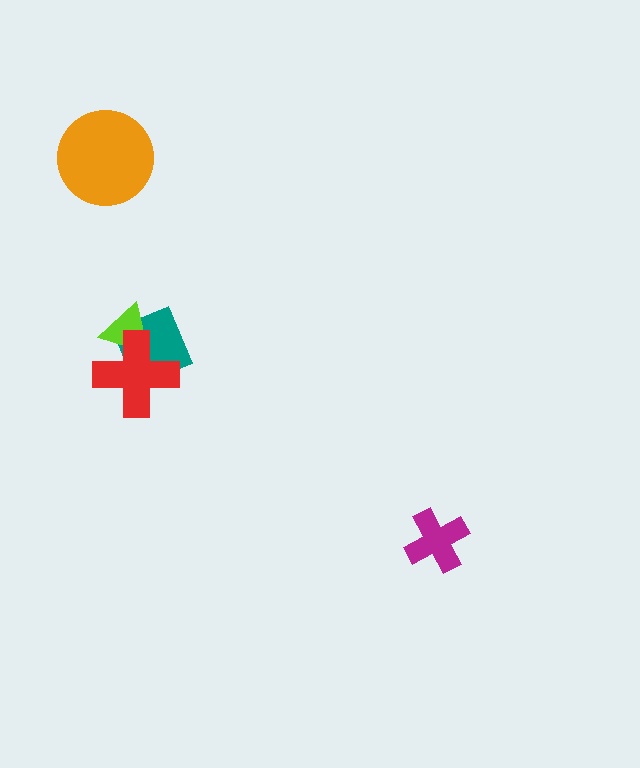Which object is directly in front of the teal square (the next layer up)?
The lime triangle is directly in front of the teal square.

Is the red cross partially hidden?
No, no other shape covers it.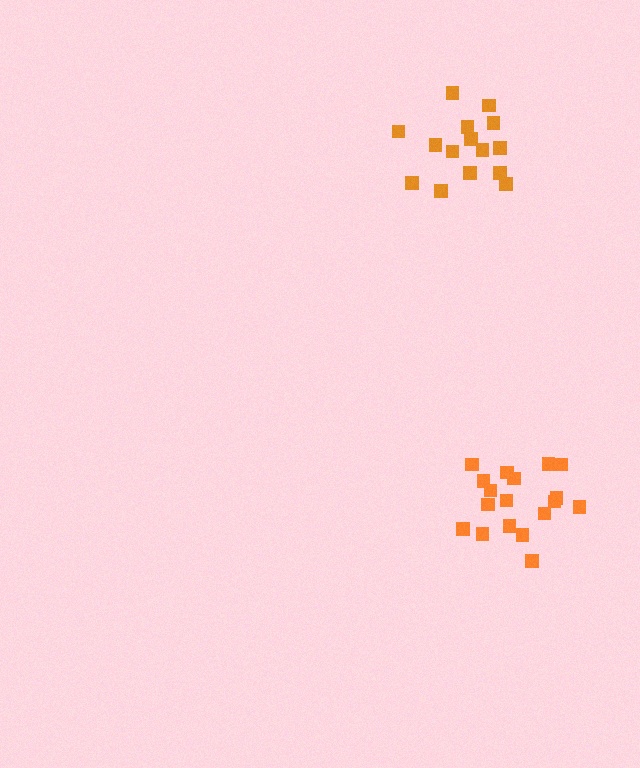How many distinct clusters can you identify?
There are 2 distinct clusters.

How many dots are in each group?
Group 1: 15 dots, Group 2: 18 dots (33 total).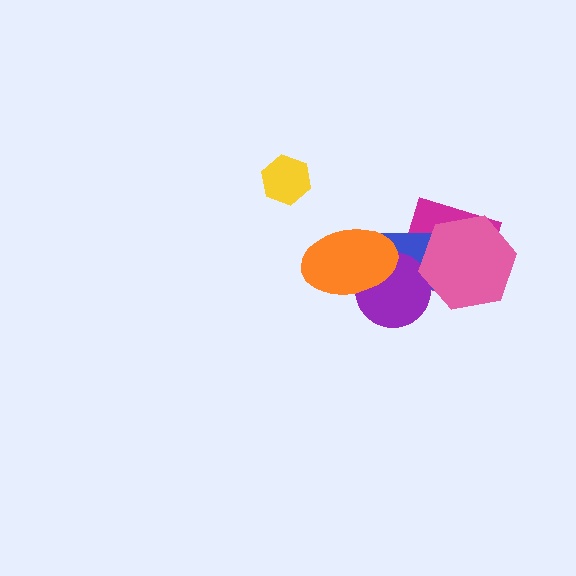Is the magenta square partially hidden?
Yes, it is partially covered by another shape.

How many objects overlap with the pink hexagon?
2 objects overlap with the pink hexagon.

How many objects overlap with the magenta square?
3 objects overlap with the magenta square.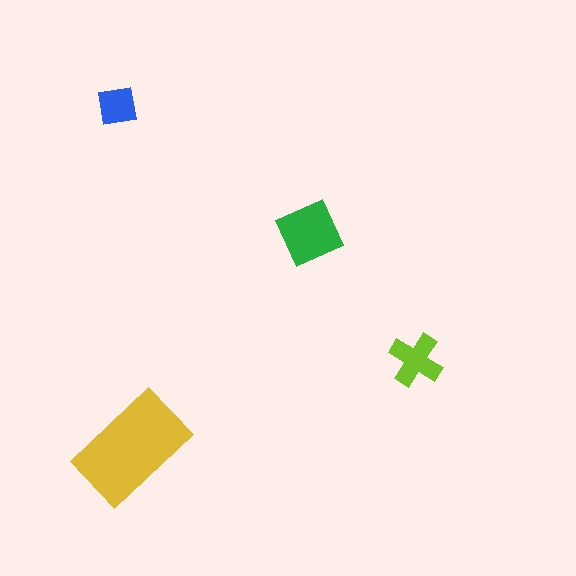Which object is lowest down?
The yellow rectangle is bottommost.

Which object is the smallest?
The blue square.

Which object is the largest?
The yellow rectangle.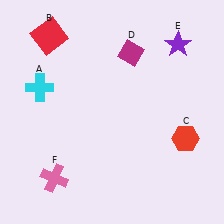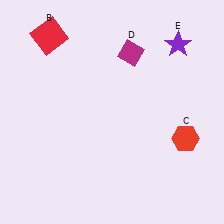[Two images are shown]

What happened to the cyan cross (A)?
The cyan cross (A) was removed in Image 2. It was in the top-left area of Image 1.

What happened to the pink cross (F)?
The pink cross (F) was removed in Image 2. It was in the bottom-left area of Image 1.